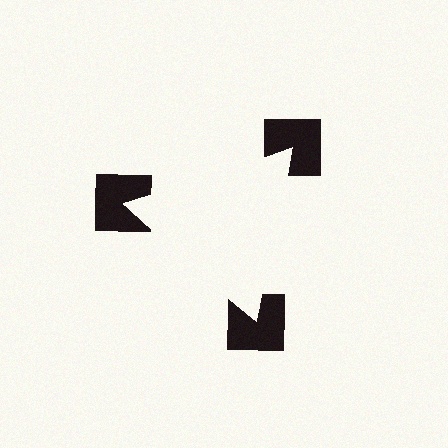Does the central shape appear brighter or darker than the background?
It typically appears slightly brighter than the background, even though no actual brightness change is drawn.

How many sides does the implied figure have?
3 sides.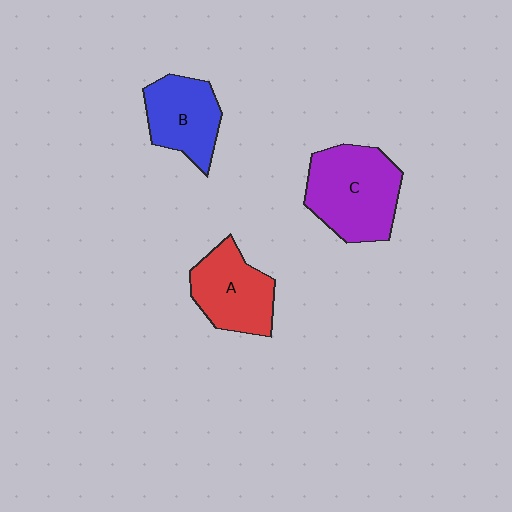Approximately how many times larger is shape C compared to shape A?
Approximately 1.3 times.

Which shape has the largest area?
Shape C (purple).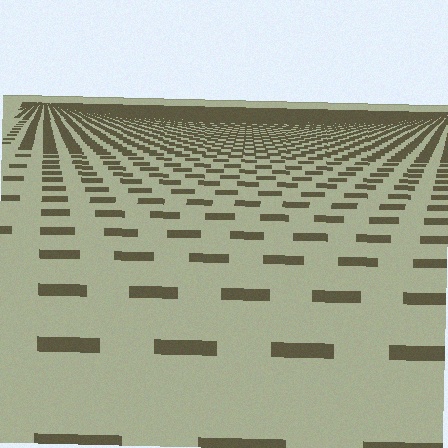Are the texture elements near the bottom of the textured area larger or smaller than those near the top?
Larger. Near the bottom, elements are closer to the viewer and appear at a bigger on-screen size.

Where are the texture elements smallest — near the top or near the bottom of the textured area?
Near the top.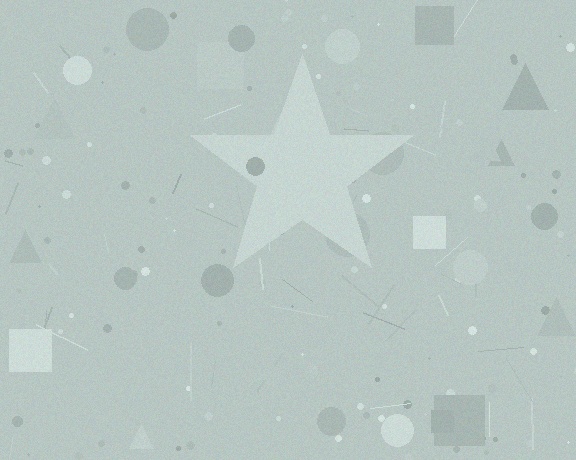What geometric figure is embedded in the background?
A star is embedded in the background.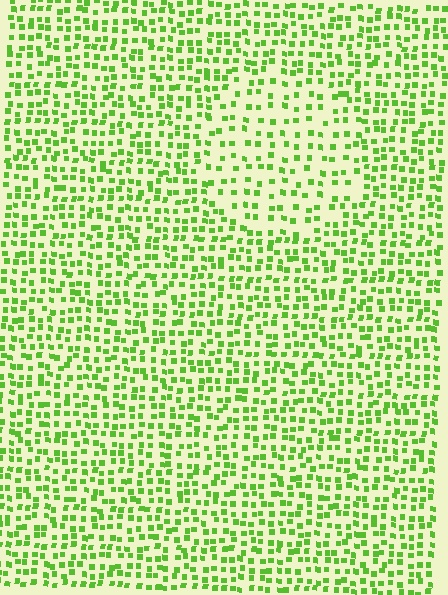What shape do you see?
I see a circle.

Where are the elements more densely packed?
The elements are more densely packed outside the circle boundary.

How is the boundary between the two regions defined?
The boundary is defined by a change in element density (approximately 1.8x ratio). All elements are the same color, size, and shape.